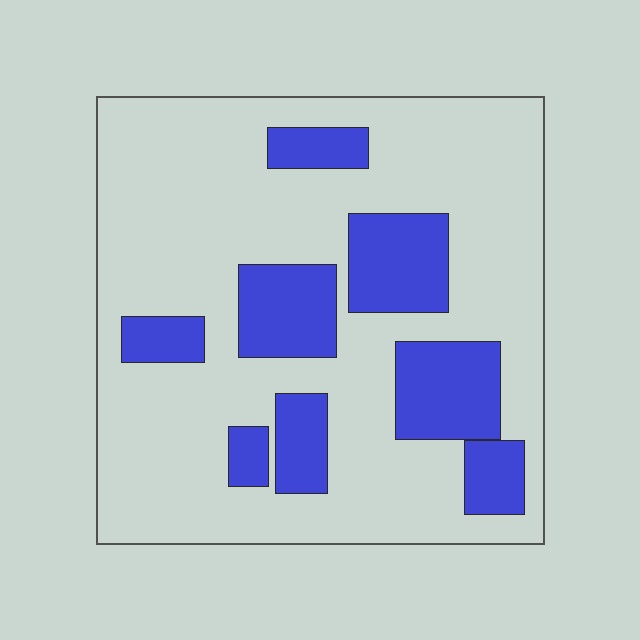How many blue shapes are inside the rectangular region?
8.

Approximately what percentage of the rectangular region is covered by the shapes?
Approximately 25%.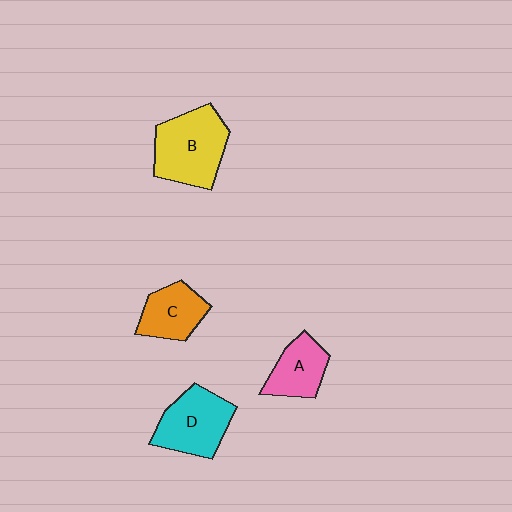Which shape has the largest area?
Shape B (yellow).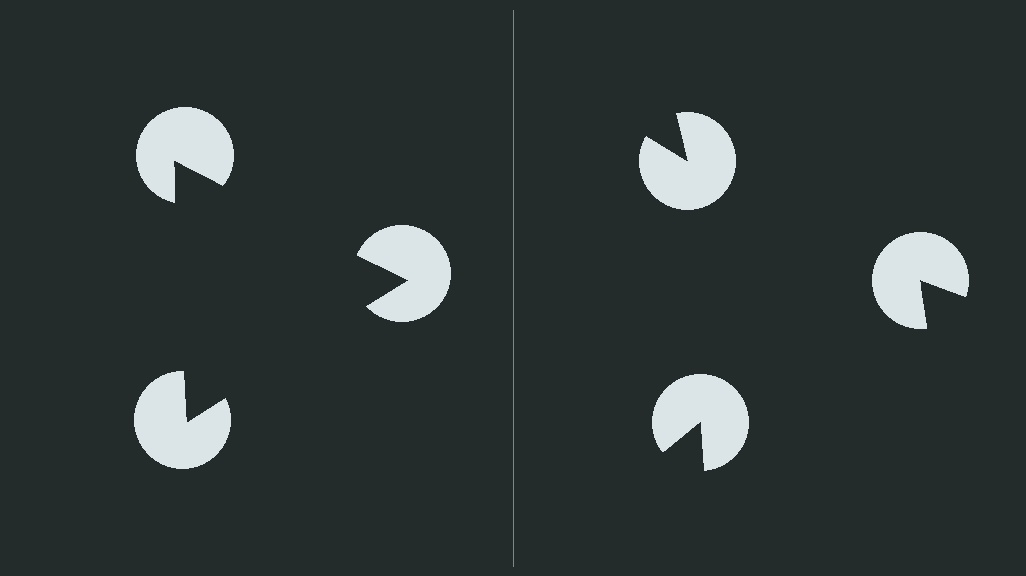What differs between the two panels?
The pac-man discs are positioned identically on both sides; only the wedge orientations differ. On the left they align to a triangle; on the right they are misaligned.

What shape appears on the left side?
An illusory triangle.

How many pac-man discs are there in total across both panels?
6 — 3 on each side.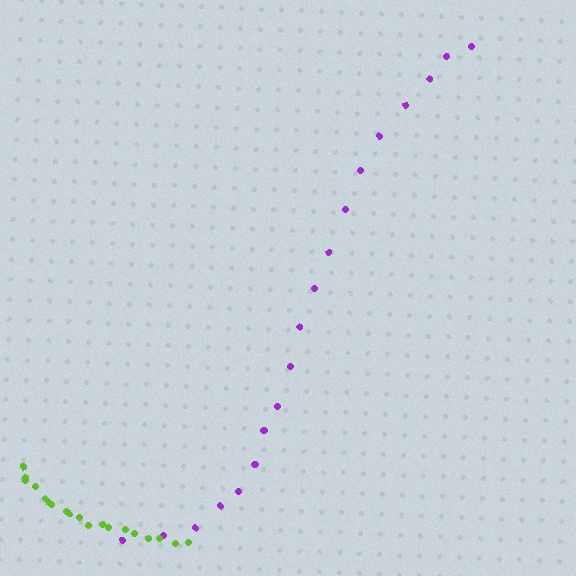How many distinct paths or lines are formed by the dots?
There are 2 distinct paths.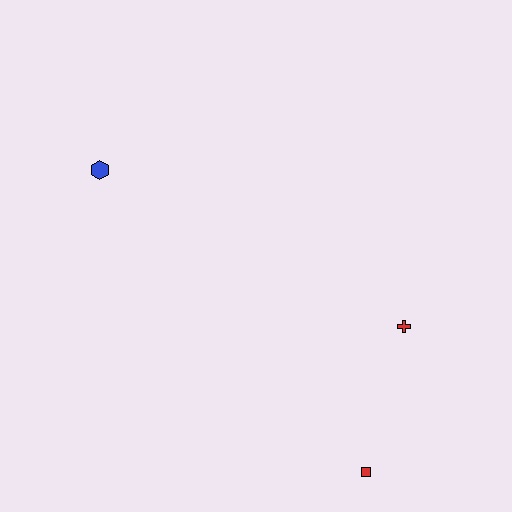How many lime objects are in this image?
There are no lime objects.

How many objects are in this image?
There are 3 objects.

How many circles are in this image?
There are no circles.